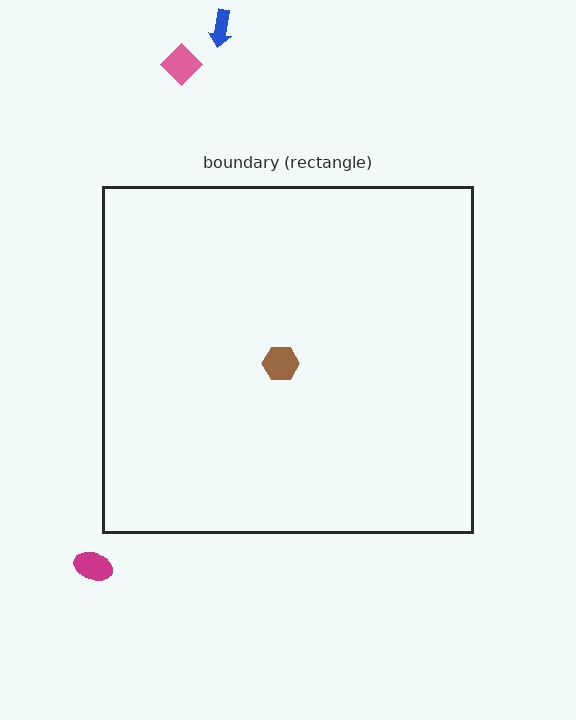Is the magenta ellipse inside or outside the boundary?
Outside.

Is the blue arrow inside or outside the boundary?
Outside.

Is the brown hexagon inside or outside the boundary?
Inside.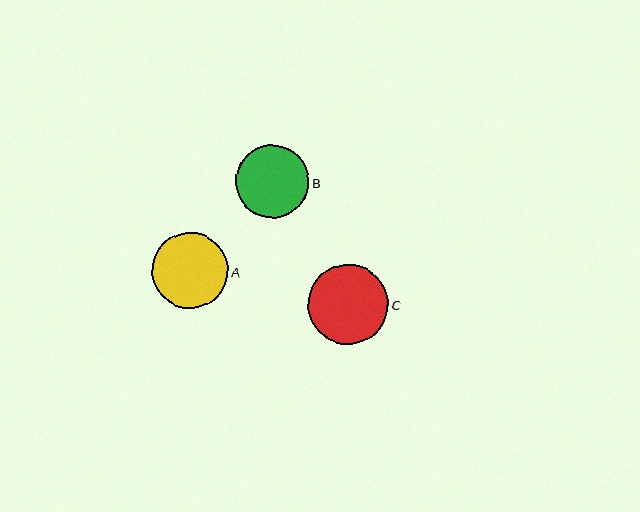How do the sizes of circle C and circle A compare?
Circle C and circle A are approximately the same size.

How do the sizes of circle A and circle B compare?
Circle A and circle B are approximately the same size.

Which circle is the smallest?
Circle B is the smallest with a size of approximately 73 pixels.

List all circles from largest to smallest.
From largest to smallest: C, A, B.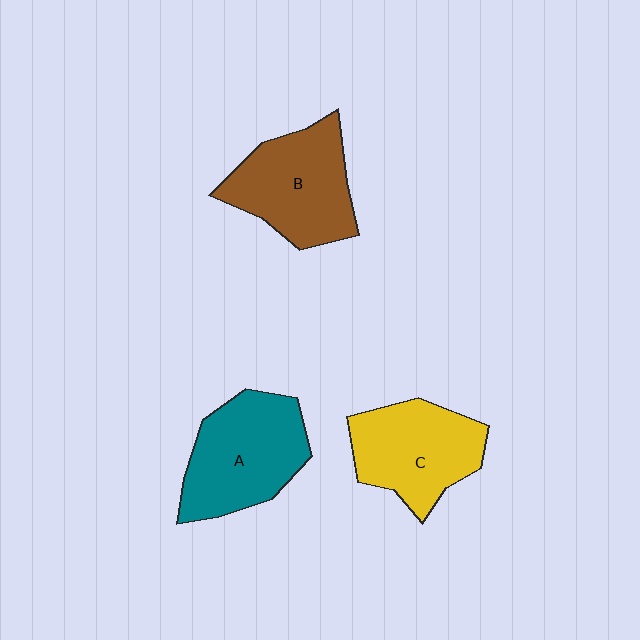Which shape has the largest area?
Shape A (teal).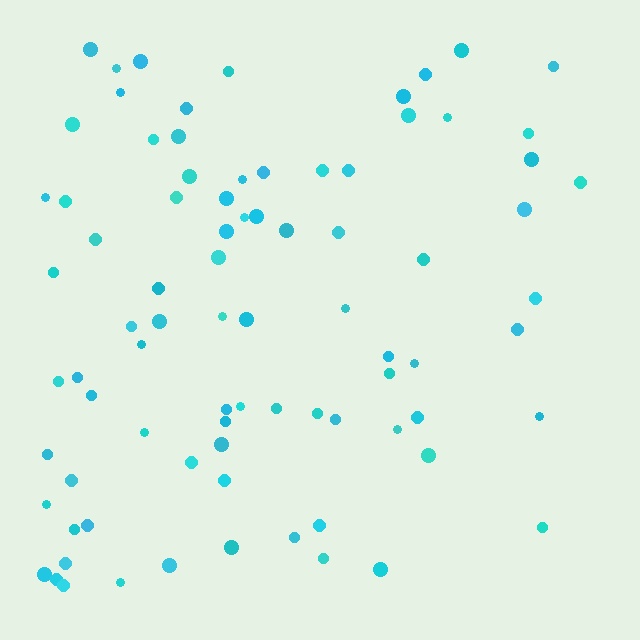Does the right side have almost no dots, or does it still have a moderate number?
Still a moderate number, just noticeably fewer than the left.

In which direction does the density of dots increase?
From right to left, with the left side densest.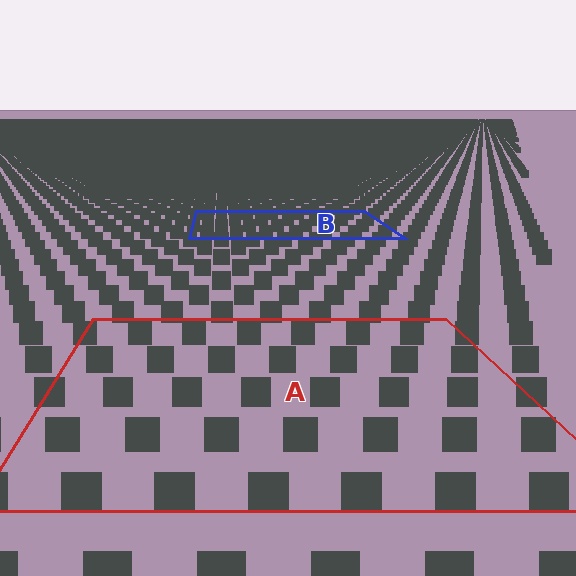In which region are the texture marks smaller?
The texture marks are smaller in region B, because it is farther away.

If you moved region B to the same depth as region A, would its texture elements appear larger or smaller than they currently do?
They would appear larger. At a closer depth, the same texture elements are projected at a bigger on-screen size.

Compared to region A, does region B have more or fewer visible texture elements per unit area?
Region B has more texture elements per unit area — they are packed more densely because it is farther away.